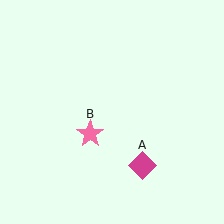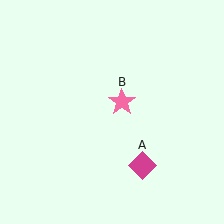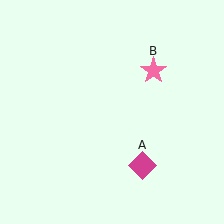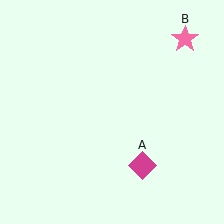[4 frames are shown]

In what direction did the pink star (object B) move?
The pink star (object B) moved up and to the right.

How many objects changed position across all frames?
1 object changed position: pink star (object B).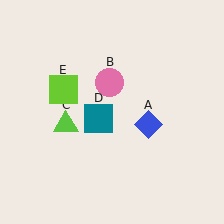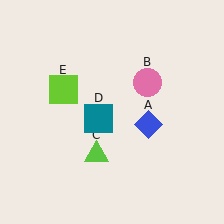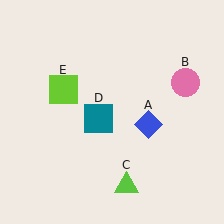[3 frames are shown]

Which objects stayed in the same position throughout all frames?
Blue diamond (object A) and teal square (object D) and lime square (object E) remained stationary.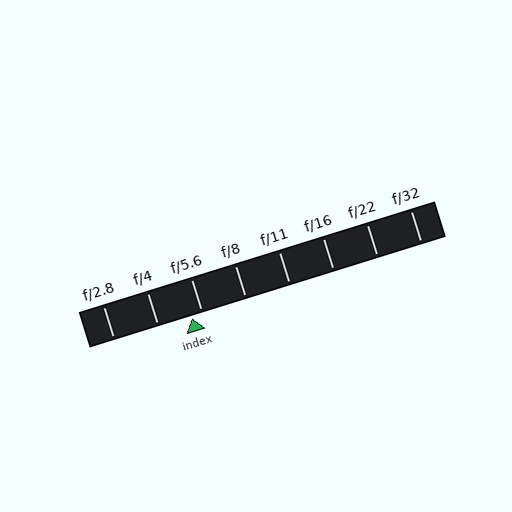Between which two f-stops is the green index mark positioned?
The index mark is between f/4 and f/5.6.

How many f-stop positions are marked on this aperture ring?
There are 8 f-stop positions marked.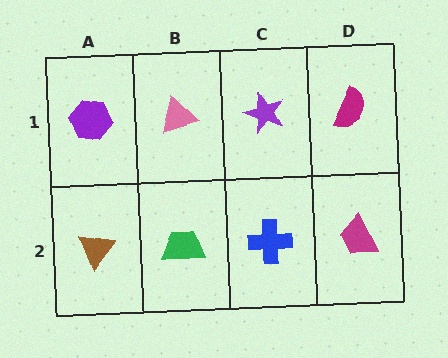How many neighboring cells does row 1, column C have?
3.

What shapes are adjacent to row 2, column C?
A purple star (row 1, column C), a green trapezoid (row 2, column B), a magenta trapezoid (row 2, column D).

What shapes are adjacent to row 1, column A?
A brown triangle (row 2, column A), a pink triangle (row 1, column B).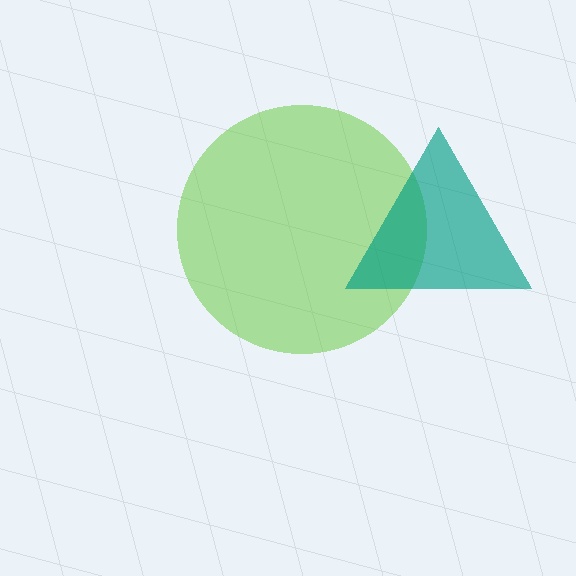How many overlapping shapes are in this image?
There are 2 overlapping shapes in the image.